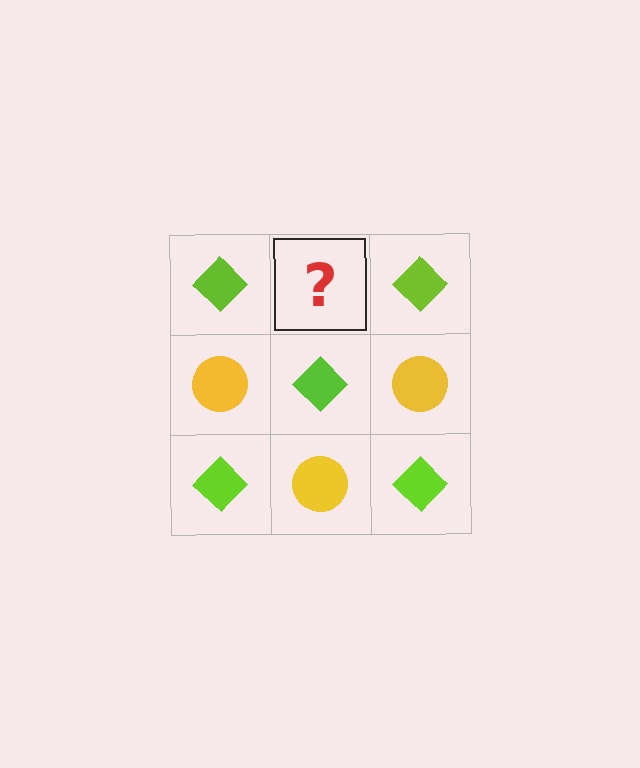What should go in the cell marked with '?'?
The missing cell should contain a yellow circle.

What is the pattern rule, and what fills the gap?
The rule is that it alternates lime diamond and yellow circle in a checkerboard pattern. The gap should be filled with a yellow circle.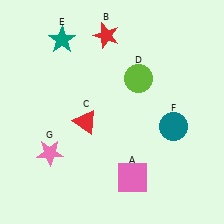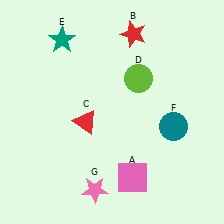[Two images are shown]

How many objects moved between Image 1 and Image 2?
2 objects moved between the two images.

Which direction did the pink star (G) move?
The pink star (G) moved right.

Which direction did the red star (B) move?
The red star (B) moved right.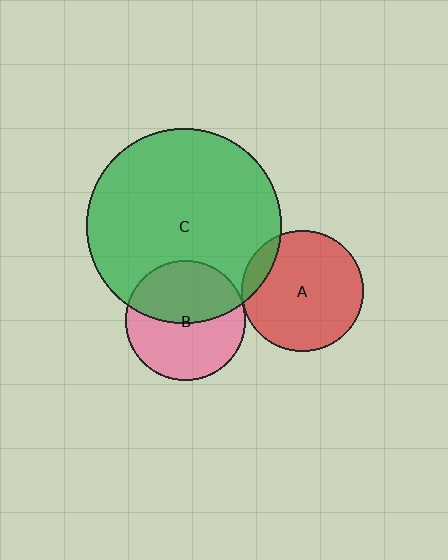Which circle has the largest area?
Circle C (green).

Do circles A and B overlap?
Yes.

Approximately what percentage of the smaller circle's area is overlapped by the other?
Approximately 5%.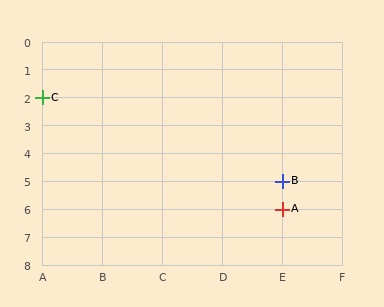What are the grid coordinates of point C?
Point C is at grid coordinates (A, 2).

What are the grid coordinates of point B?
Point B is at grid coordinates (E, 5).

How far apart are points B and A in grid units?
Points B and A are 1 row apart.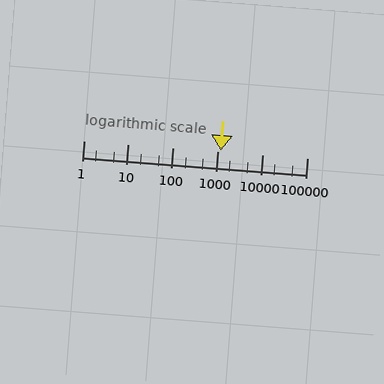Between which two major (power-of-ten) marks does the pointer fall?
The pointer is between 1000 and 10000.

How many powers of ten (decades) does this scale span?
The scale spans 5 decades, from 1 to 100000.